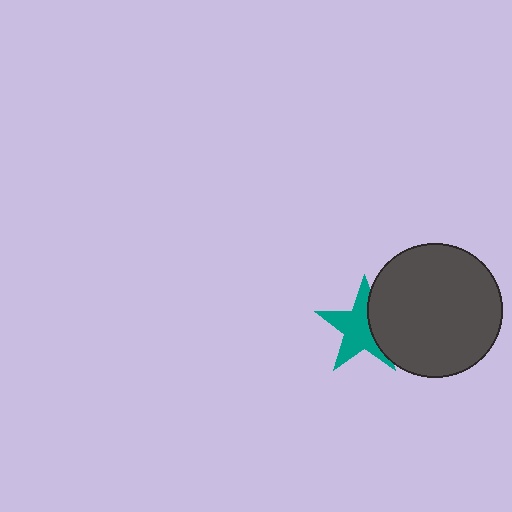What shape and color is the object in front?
The object in front is a dark gray circle.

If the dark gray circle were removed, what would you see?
You would see the complete teal star.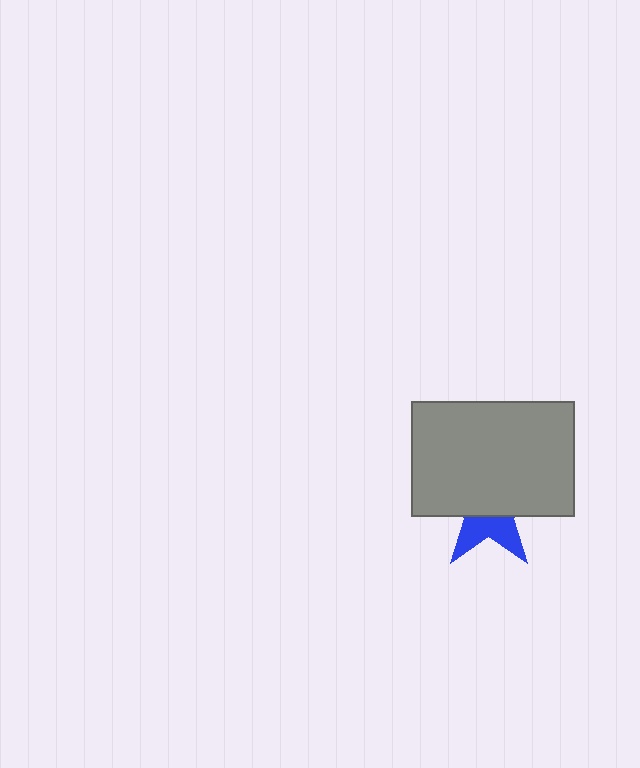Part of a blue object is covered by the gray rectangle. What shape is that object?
It is a star.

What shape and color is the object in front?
The object in front is a gray rectangle.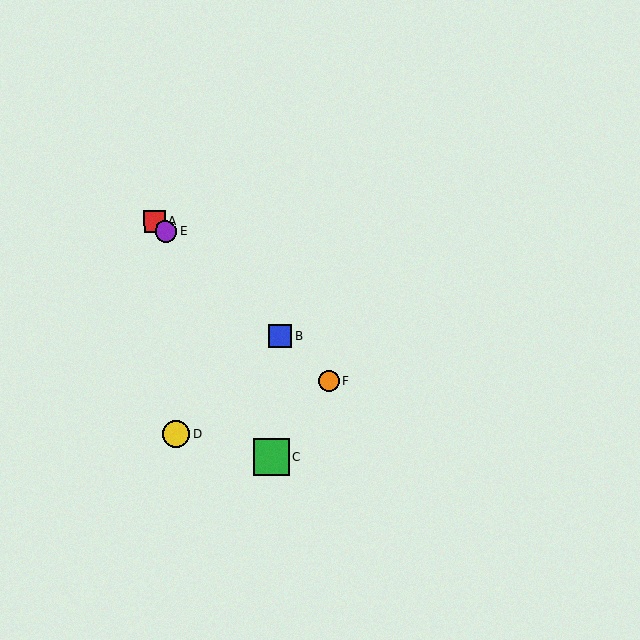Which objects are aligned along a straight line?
Objects A, B, E, F are aligned along a straight line.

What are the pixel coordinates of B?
Object B is at (280, 336).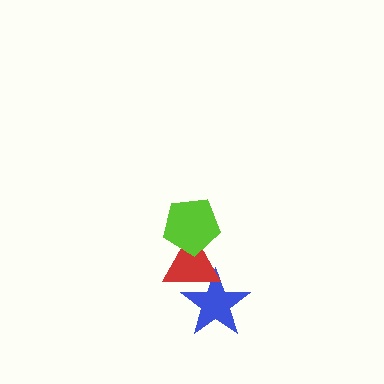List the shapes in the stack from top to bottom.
From top to bottom: the lime pentagon, the red triangle, the blue star.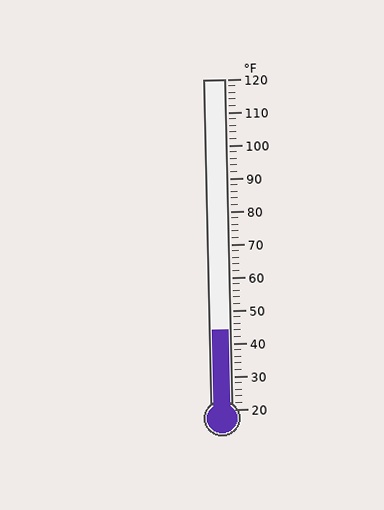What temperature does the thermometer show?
The thermometer shows approximately 44°F.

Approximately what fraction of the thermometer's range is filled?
The thermometer is filled to approximately 25% of its range.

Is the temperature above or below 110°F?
The temperature is below 110°F.